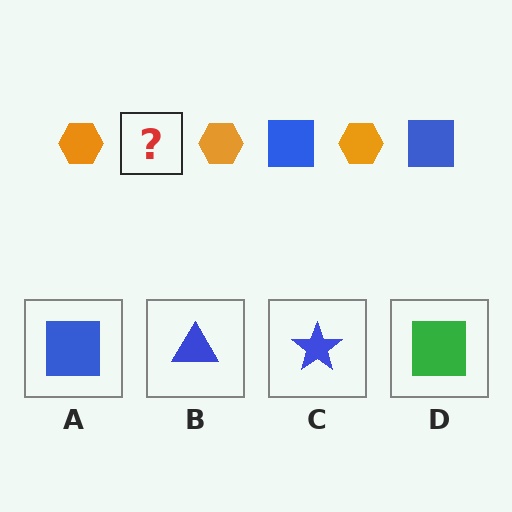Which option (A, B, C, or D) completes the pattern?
A.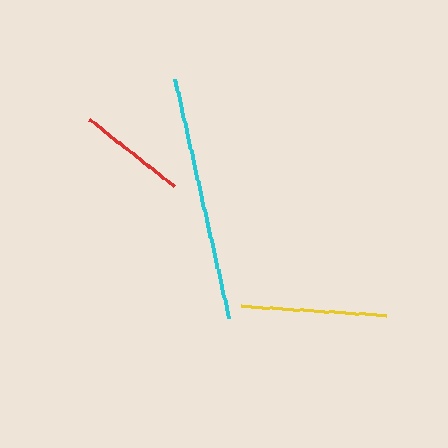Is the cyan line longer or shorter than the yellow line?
The cyan line is longer than the yellow line.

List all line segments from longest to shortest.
From longest to shortest: cyan, yellow, red.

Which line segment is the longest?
The cyan line is the longest at approximately 245 pixels.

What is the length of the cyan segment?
The cyan segment is approximately 245 pixels long.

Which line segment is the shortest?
The red line is the shortest at approximately 107 pixels.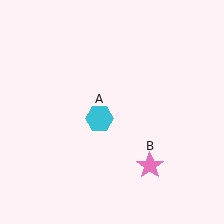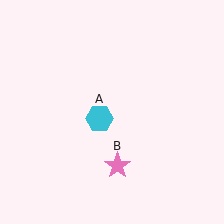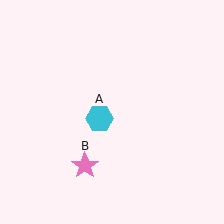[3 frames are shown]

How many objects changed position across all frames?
1 object changed position: pink star (object B).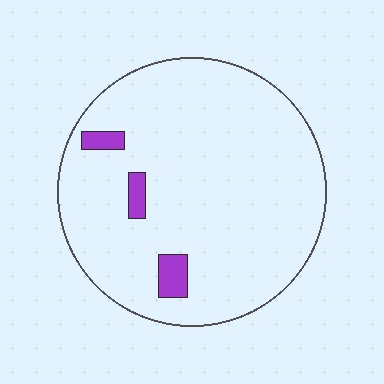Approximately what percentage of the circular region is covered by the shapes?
Approximately 5%.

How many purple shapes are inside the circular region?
3.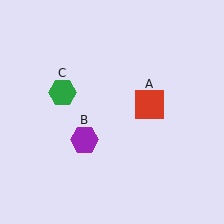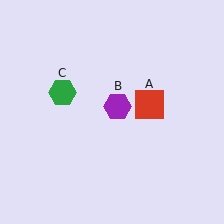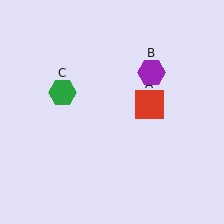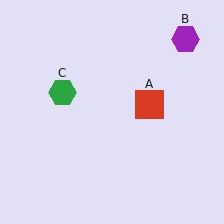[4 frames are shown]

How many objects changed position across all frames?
1 object changed position: purple hexagon (object B).